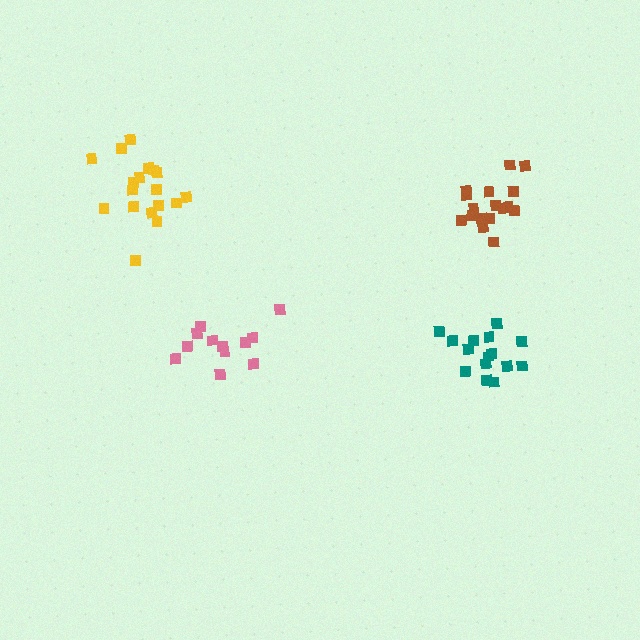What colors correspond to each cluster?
The clusters are colored: pink, teal, yellow, brown.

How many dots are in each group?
Group 1: 12 dots, Group 2: 15 dots, Group 3: 18 dots, Group 4: 18 dots (63 total).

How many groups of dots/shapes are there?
There are 4 groups.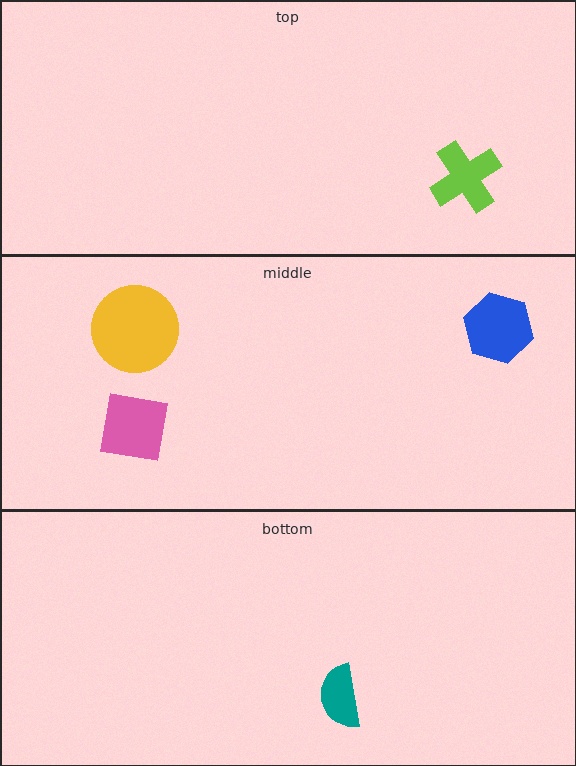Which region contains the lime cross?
The top region.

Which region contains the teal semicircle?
The bottom region.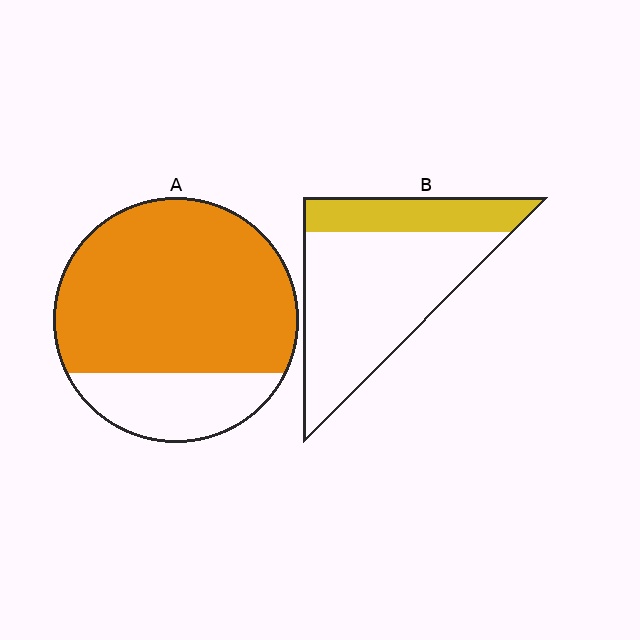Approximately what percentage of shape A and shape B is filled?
A is approximately 75% and B is approximately 25%.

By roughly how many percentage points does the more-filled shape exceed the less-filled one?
By roughly 50 percentage points (A over B).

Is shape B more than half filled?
No.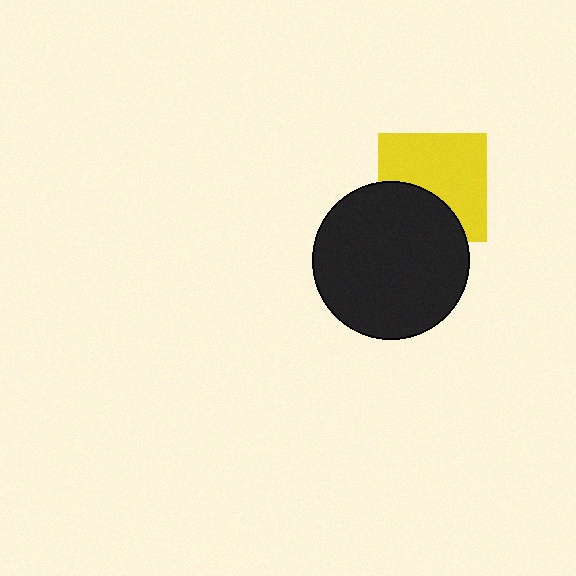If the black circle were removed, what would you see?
You would see the complete yellow square.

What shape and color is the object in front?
The object in front is a black circle.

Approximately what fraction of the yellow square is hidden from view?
Roughly 36% of the yellow square is hidden behind the black circle.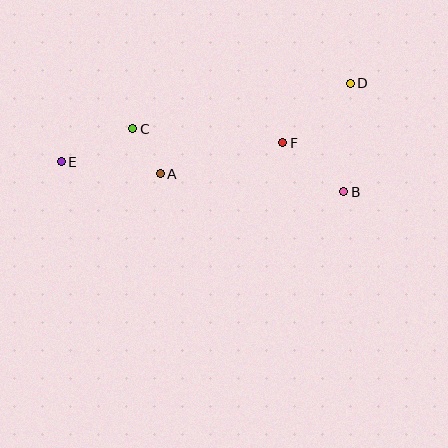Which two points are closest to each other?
Points A and C are closest to each other.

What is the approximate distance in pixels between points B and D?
The distance between B and D is approximately 108 pixels.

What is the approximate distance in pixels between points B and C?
The distance between B and C is approximately 221 pixels.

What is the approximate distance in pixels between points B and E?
The distance between B and E is approximately 284 pixels.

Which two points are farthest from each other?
Points D and E are farthest from each other.